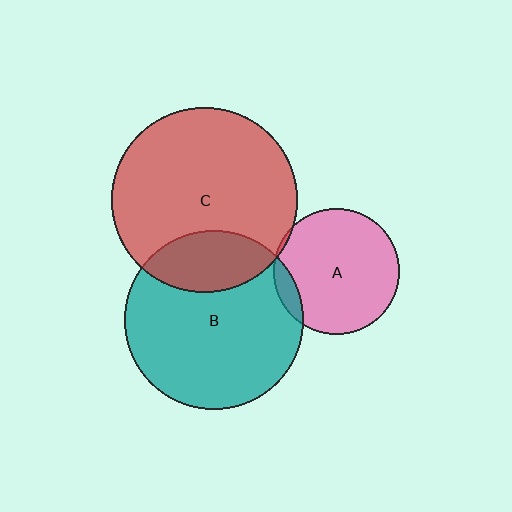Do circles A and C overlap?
Yes.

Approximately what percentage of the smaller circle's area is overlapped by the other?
Approximately 5%.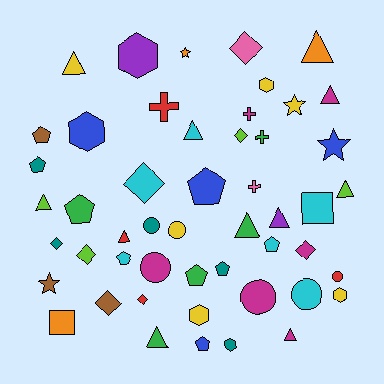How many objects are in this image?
There are 50 objects.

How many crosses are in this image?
There are 4 crosses.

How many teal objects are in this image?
There are 5 teal objects.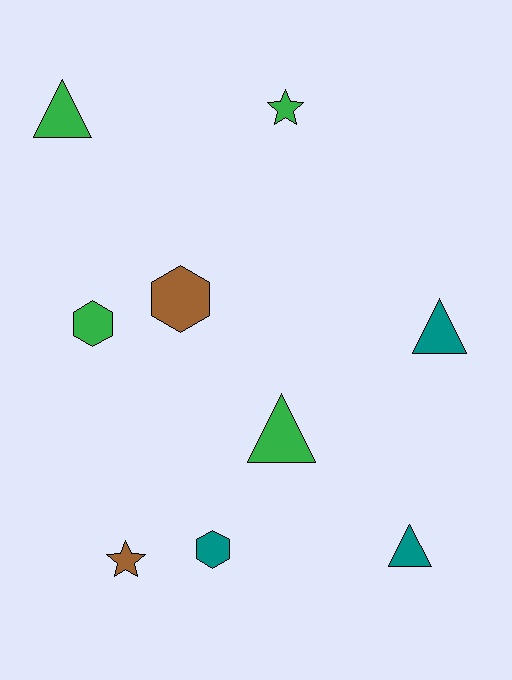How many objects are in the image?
There are 9 objects.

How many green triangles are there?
There are 2 green triangles.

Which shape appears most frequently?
Triangle, with 4 objects.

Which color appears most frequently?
Green, with 4 objects.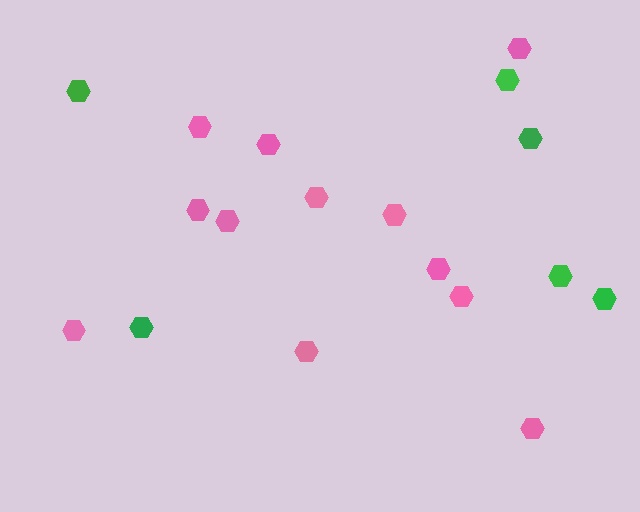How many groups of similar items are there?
There are 2 groups: one group of green hexagons (6) and one group of pink hexagons (12).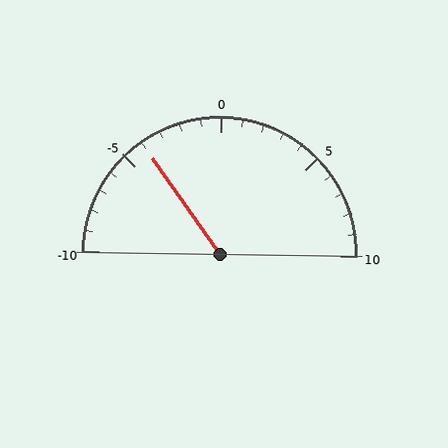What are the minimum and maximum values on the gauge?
The gauge ranges from -10 to 10.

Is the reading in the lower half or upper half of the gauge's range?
The reading is in the lower half of the range (-10 to 10).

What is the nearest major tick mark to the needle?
The nearest major tick mark is -5.